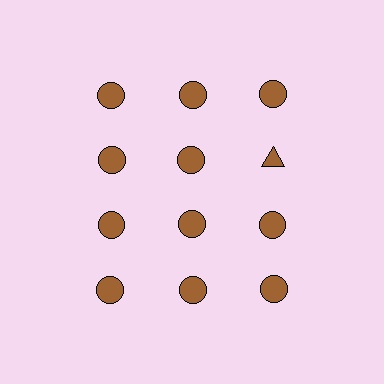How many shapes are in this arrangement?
There are 12 shapes arranged in a grid pattern.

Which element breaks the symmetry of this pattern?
The brown triangle in the second row, center column breaks the symmetry. All other shapes are brown circles.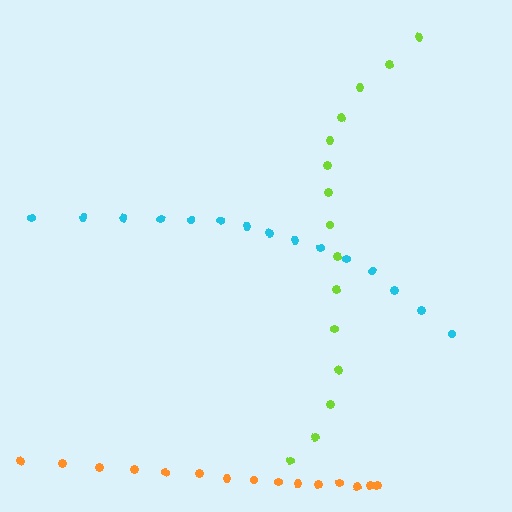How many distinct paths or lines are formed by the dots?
There are 3 distinct paths.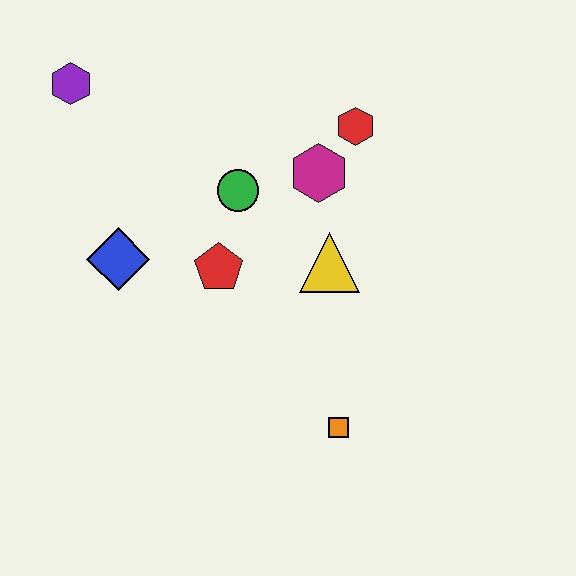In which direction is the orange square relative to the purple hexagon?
The orange square is below the purple hexagon.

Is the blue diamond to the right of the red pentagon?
No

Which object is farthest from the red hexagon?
The orange square is farthest from the red hexagon.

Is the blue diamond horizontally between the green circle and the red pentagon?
No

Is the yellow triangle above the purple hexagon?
No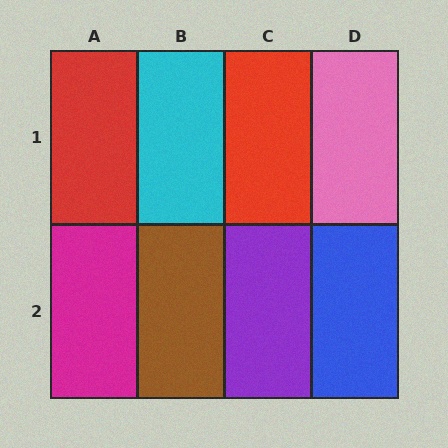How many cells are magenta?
1 cell is magenta.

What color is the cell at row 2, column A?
Magenta.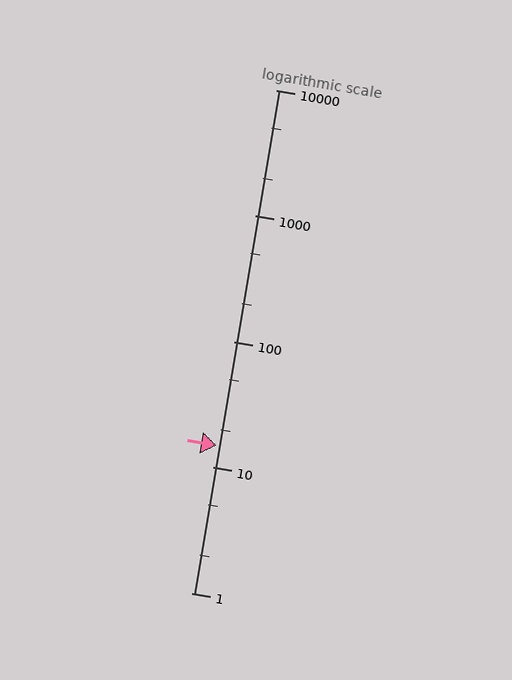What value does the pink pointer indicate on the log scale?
The pointer indicates approximately 15.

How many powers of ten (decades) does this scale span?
The scale spans 4 decades, from 1 to 10000.